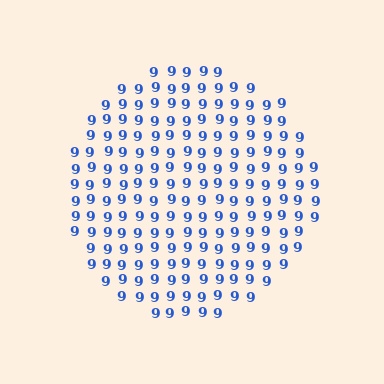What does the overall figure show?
The overall figure shows a circle.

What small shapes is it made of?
It is made of small digit 9's.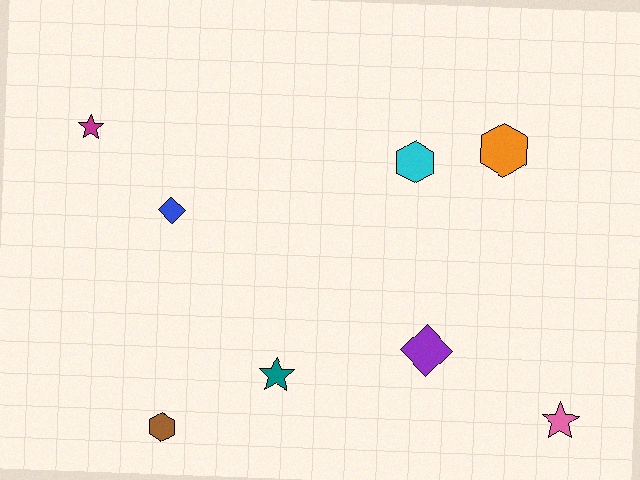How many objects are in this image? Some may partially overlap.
There are 8 objects.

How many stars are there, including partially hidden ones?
There are 3 stars.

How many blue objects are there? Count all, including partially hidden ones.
There is 1 blue object.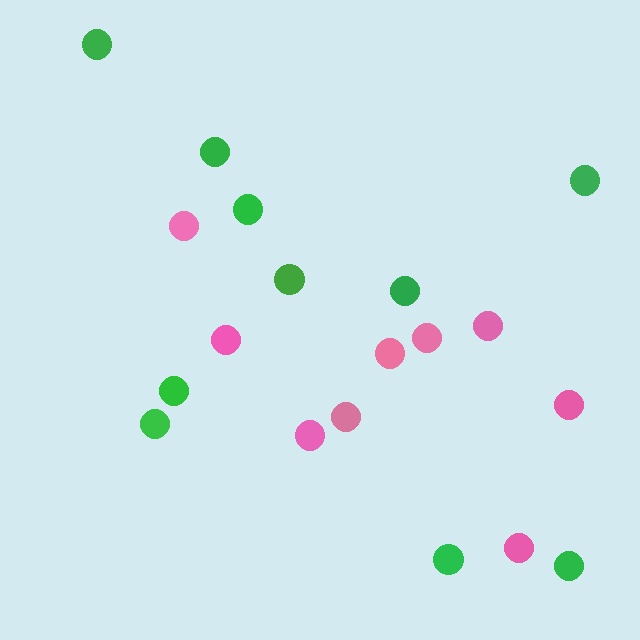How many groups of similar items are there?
There are 2 groups: one group of green circles (10) and one group of pink circles (9).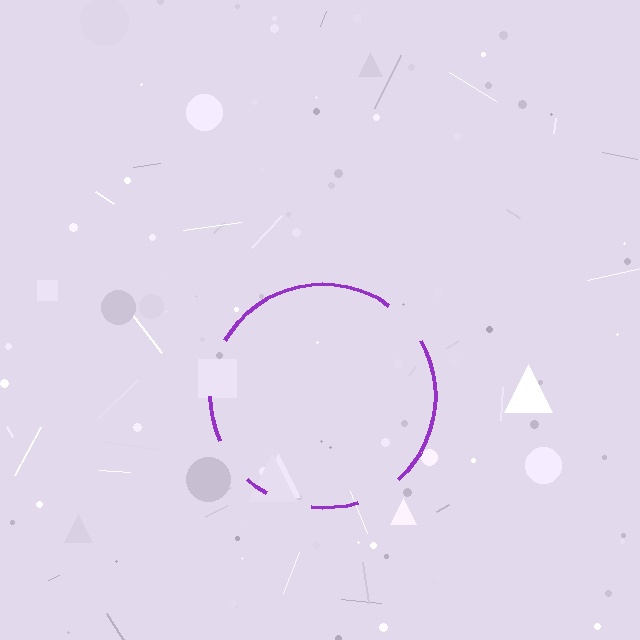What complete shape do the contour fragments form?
The contour fragments form a circle.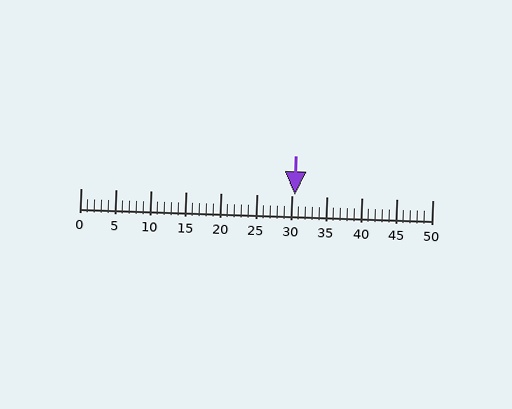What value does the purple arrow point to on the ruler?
The purple arrow points to approximately 30.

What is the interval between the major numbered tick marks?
The major tick marks are spaced 5 units apart.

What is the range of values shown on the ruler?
The ruler shows values from 0 to 50.